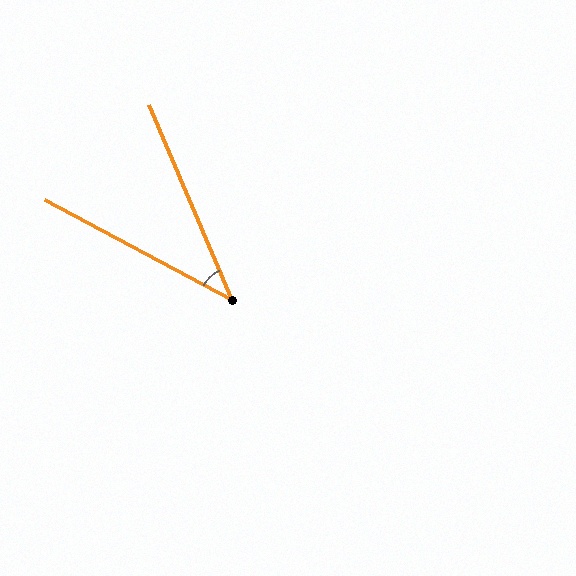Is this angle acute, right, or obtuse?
It is acute.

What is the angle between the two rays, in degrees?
Approximately 39 degrees.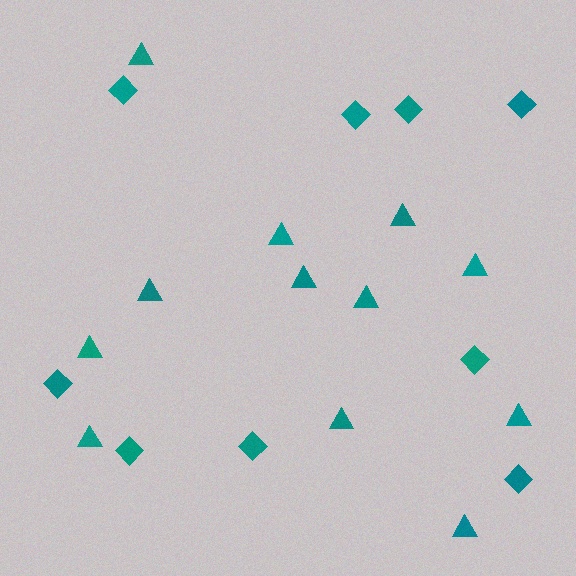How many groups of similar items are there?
There are 2 groups: one group of diamonds (9) and one group of triangles (12).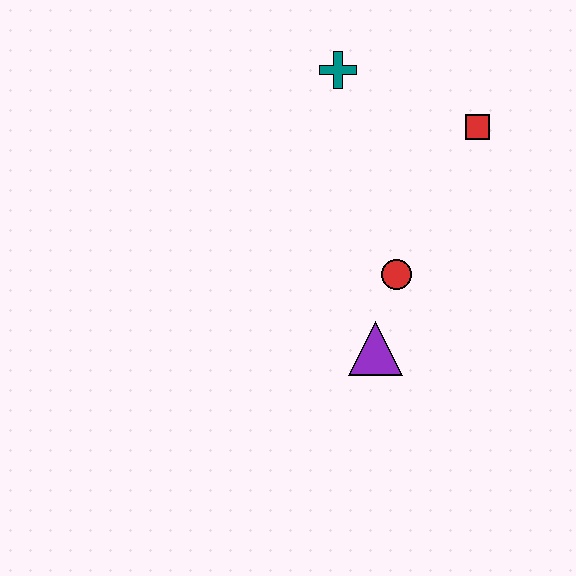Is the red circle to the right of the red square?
No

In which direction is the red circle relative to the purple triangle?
The red circle is above the purple triangle.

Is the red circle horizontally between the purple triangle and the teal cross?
No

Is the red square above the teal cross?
No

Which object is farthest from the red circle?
The teal cross is farthest from the red circle.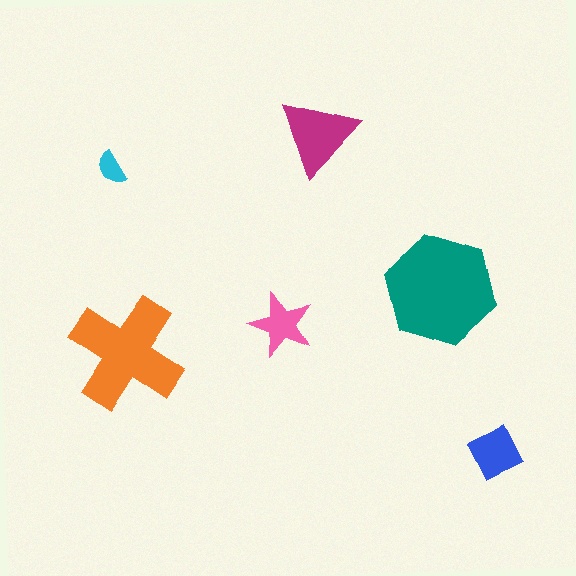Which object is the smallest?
The cyan semicircle.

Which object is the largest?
The teal hexagon.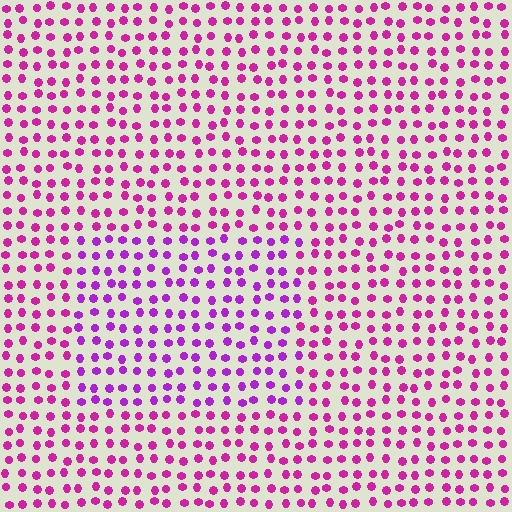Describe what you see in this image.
The image is filled with small magenta elements in a uniform arrangement. A rectangle-shaped region is visible where the elements are tinted to a slightly different hue, forming a subtle color boundary.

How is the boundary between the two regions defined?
The boundary is defined purely by a slight shift in hue (about 26 degrees). Spacing, size, and orientation are identical on both sides.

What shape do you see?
I see a rectangle.